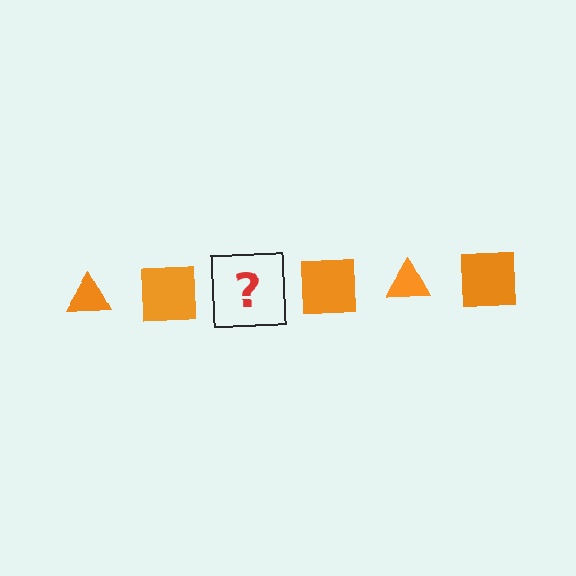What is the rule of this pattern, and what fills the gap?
The rule is that the pattern cycles through triangle, square shapes in orange. The gap should be filled with an orange triangle.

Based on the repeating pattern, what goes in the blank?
The blank should be an orange triangle.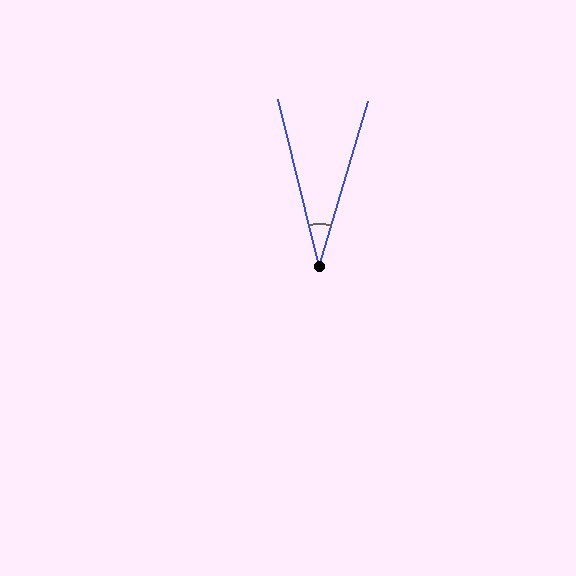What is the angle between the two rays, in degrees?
Approximately 30 degrees.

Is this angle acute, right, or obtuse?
It is acute.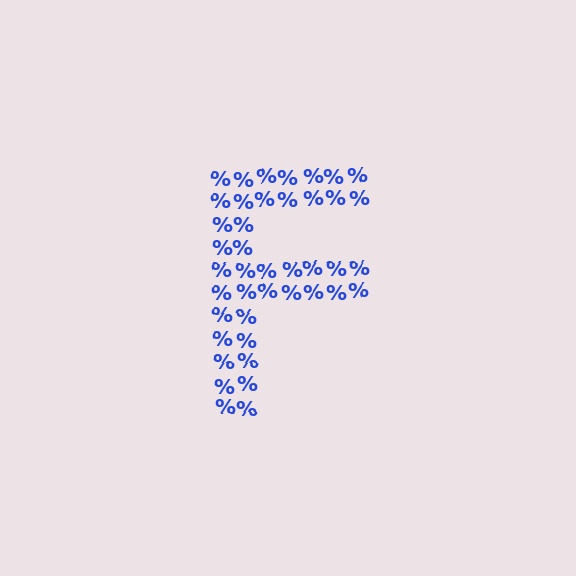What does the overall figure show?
The overall figure shows the letter F.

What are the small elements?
The small elements are percent signs.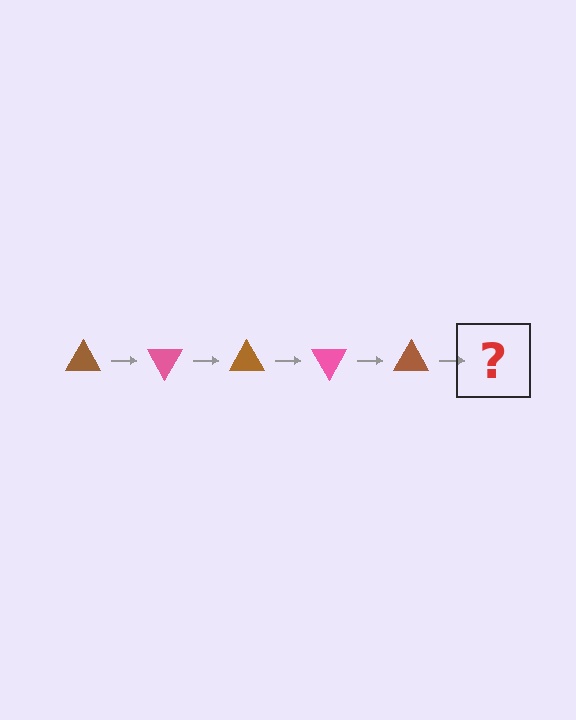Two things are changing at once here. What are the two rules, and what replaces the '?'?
The two rules are that it rotates 60 degrees each step and the color cycles through brown and pink. The '?' should be a pink triangle, rotated 300 degrees from the start.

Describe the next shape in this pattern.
It should be a pink triangle, rotated 300 degrees from the start.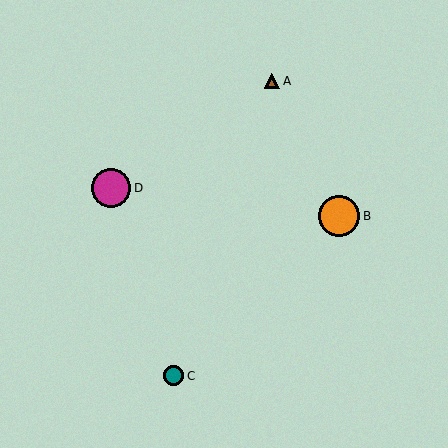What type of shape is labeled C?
Shape C is a teal circle.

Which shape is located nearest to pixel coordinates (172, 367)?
The teal circle (labeled C) at (174, 376) is nearest to that location.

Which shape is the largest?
The orange circle (labeled B) is the largest.